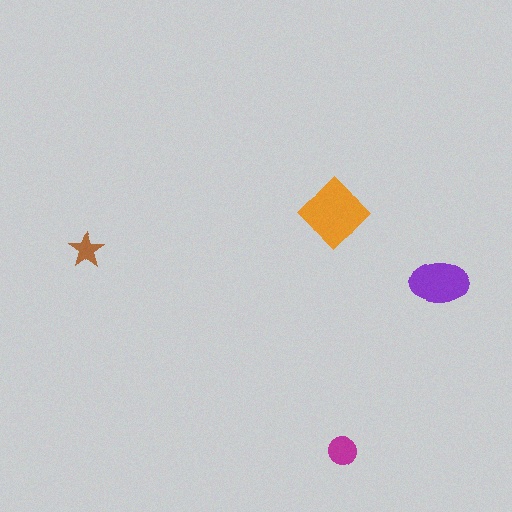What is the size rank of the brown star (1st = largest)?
4th.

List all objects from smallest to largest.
The brown star, the magenta circle, the purple ellipse, the orange diamond.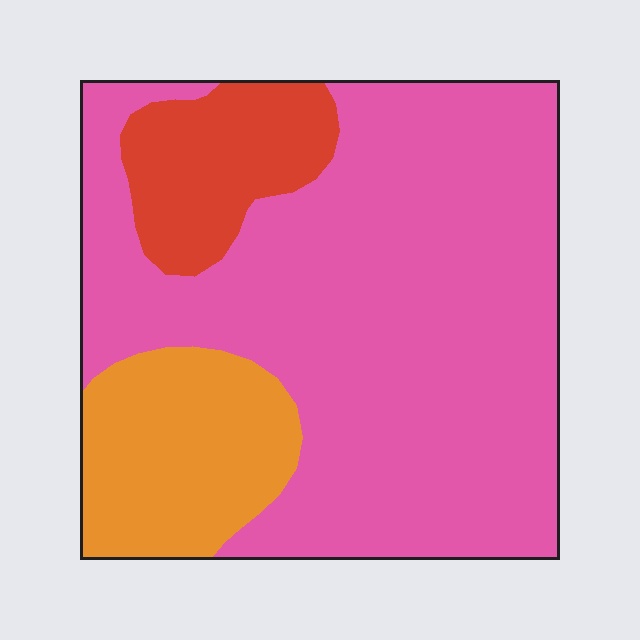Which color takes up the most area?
Pink, at roughly 70%.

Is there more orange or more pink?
Pink.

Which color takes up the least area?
Red, at roughly 15%.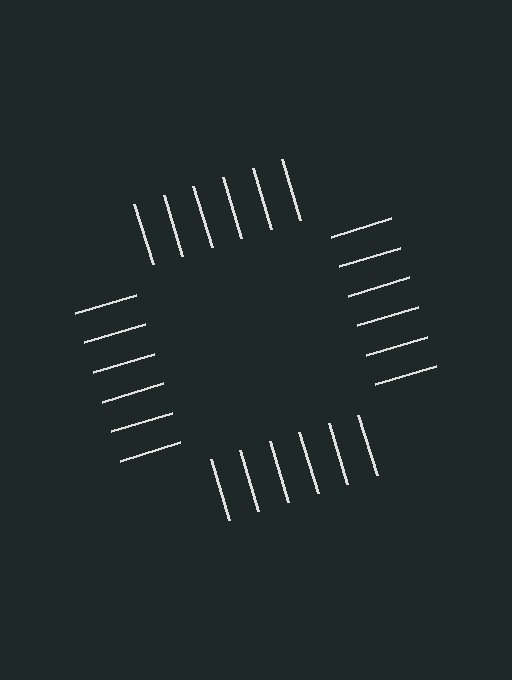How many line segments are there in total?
24 — 6 along each of the 4 edges.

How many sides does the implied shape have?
4 sides — the line-ends trace a square.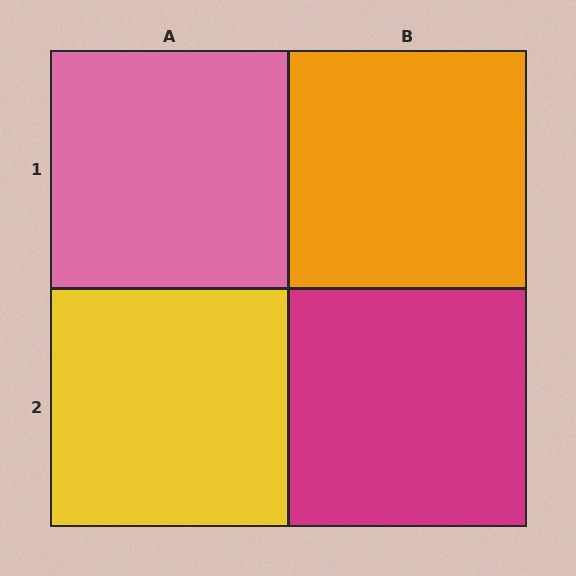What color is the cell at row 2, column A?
Yellow.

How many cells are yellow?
1 cell is yellow.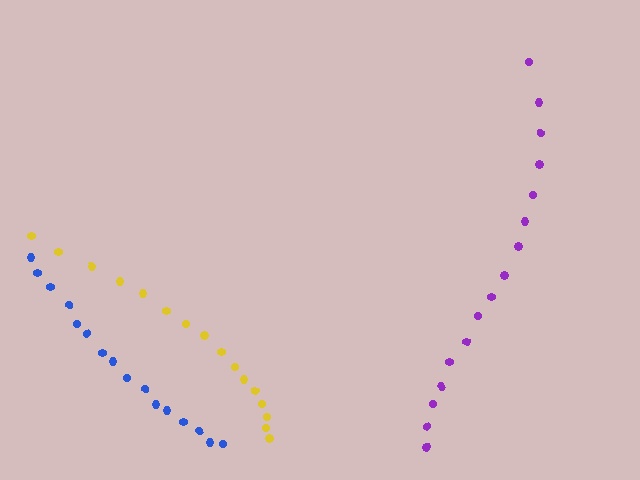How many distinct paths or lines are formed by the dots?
There are 3 distinct paths.